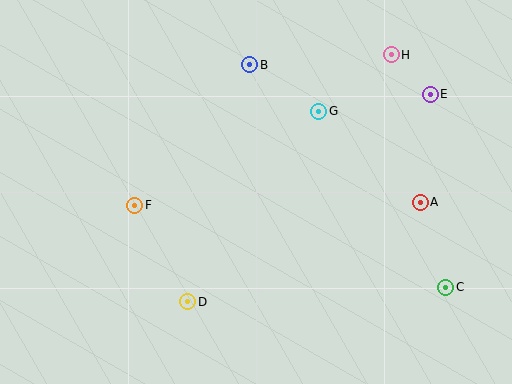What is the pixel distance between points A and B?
The distance between A and B is 219 pixels.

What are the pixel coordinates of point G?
Point G is at (319, 111).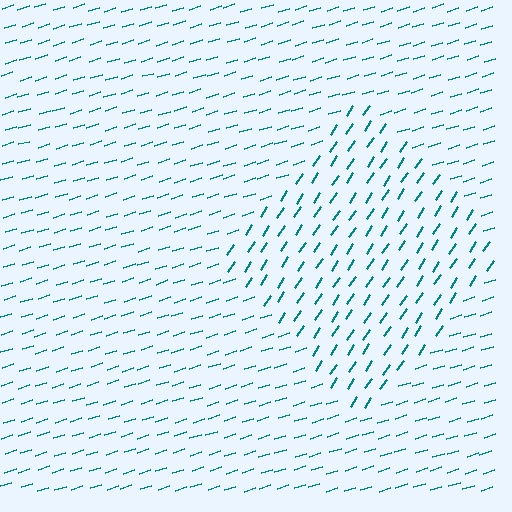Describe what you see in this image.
The image is filled with small teal line segments. A diamond region in the image has lines oriented differently from the surrounding lines, creating a visible texture boundary.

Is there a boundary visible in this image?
Yes, there is a texture boundary formed by a change in line orientation.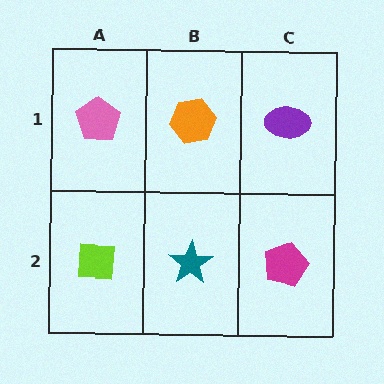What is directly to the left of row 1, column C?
An orange hexagon.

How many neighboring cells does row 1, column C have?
2.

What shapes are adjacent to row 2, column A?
A pink pentagon (row 1, column A), a teal star (row 2, column B).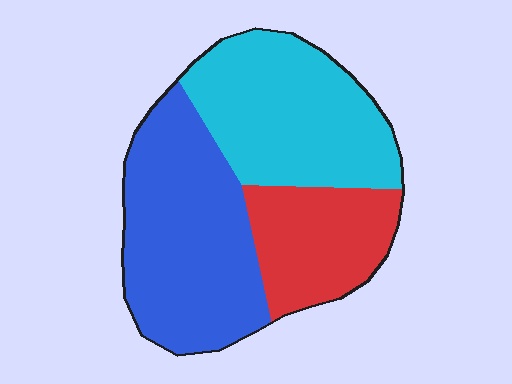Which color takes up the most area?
Blue, at roughly 40%.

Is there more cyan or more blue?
Blue.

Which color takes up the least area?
Red, at roughly 20%.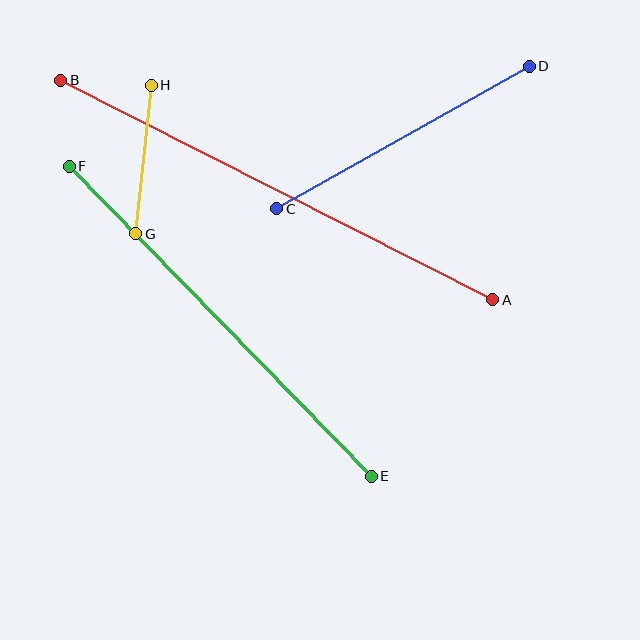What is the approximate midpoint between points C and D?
The midpoint is at approximately (403, 138) pixels.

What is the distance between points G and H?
The distance is approximately 150 pixels.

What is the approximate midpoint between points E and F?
The midpoint is at approximately (220, 321) pixels.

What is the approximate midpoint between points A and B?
The midpoint is at approximately (277, 190) pixels.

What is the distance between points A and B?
The distance is approximately 485 pixels.